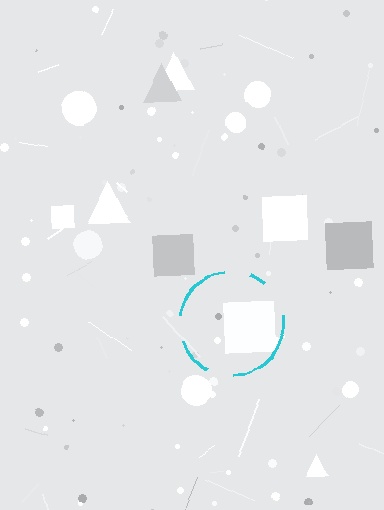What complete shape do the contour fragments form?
The contour fragments form a circle.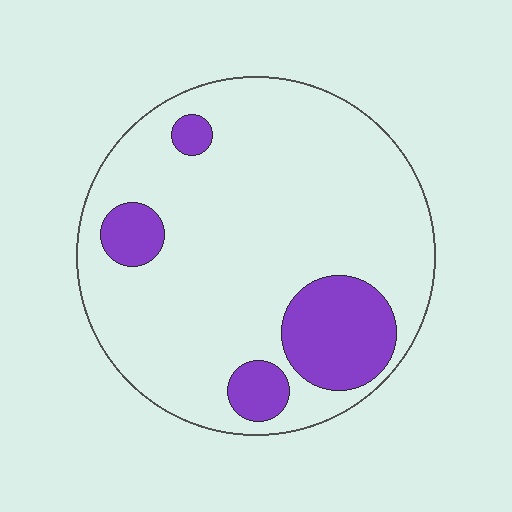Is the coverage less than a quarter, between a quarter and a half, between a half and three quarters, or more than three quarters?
Less than a quarter.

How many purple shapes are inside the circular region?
4.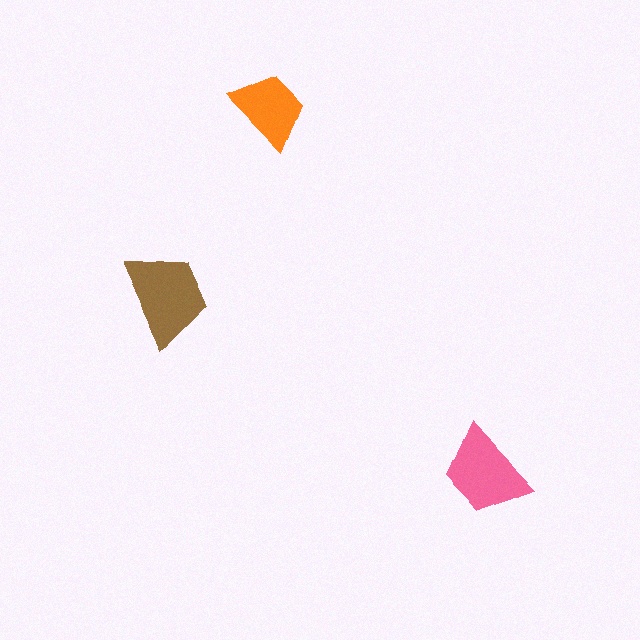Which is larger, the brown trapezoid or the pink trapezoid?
The brown one.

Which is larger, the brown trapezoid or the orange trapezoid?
The brown one.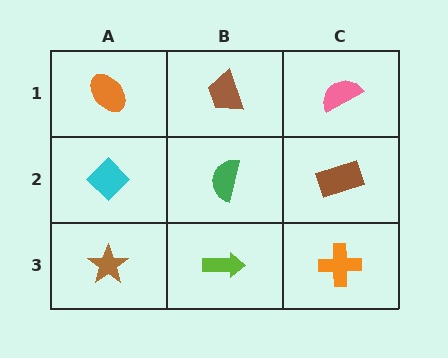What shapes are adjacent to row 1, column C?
A brown rectangle (row 2, column C), a brown trapezoid (row 1, column B).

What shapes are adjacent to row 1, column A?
A cyan diamond (row 2, column A), a brown trapezoid (row 1, column B).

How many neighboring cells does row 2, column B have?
4.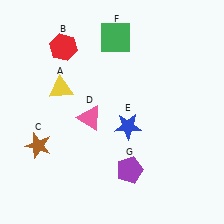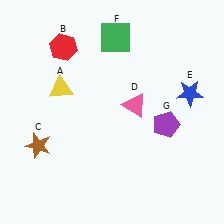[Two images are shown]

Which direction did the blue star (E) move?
The blue star (E) moved right.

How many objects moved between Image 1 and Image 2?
3 objects moved between the two images.